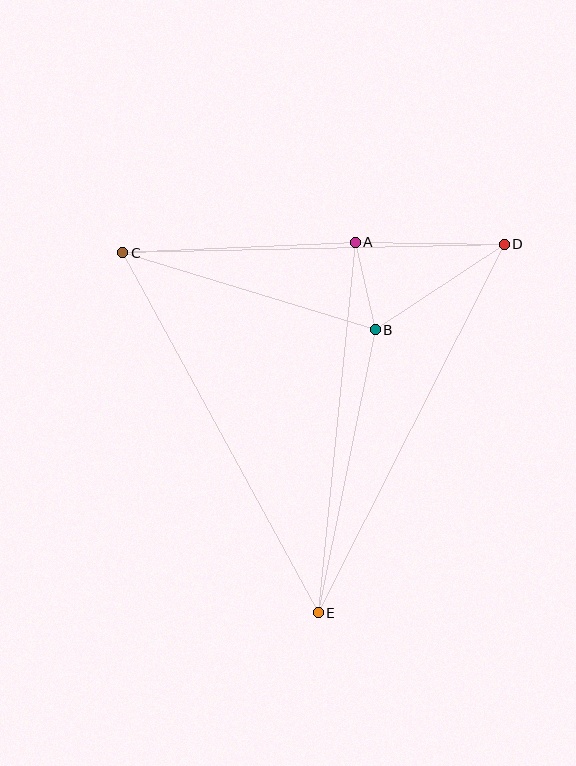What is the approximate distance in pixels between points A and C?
The distance between A and C is approximately 233 pixels.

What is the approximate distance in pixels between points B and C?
The distance between B and C is approximately 264 pixels.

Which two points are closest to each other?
Points A and B are closest to each other.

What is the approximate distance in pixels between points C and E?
The distance between C and E is approximately 410 pixels.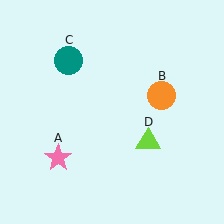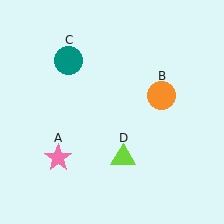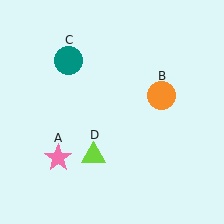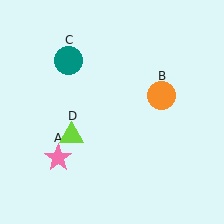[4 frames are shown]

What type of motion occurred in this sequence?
The lime triangle (object D) rotated clockwise around the center of the scene.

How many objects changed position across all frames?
1 object changed position: lime triangle (object D).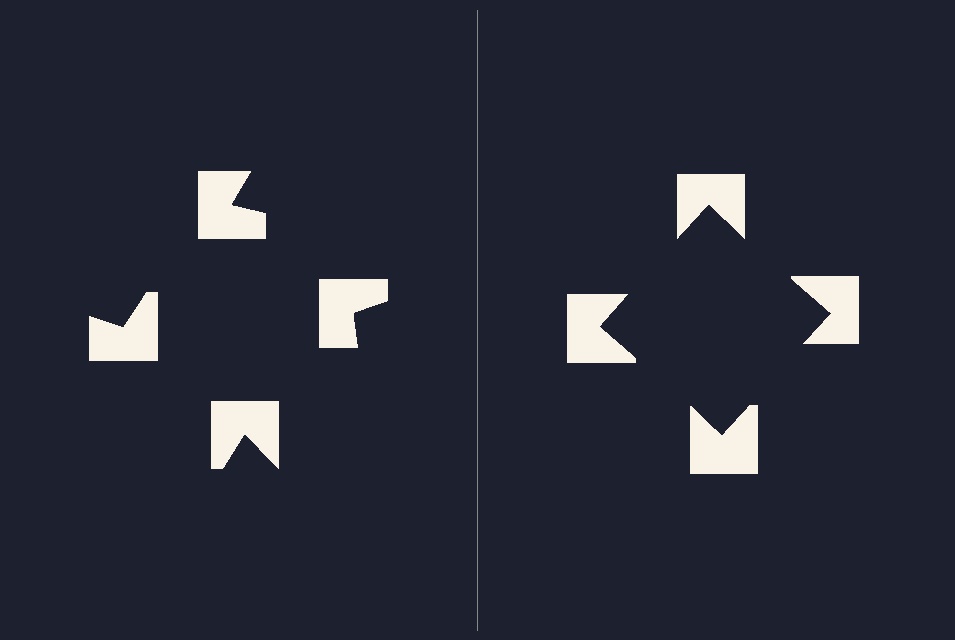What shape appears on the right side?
An illusory square.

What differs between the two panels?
The notched squares are positioned identically on both sides; only the wedge orientations differ. On the right they align to a square; on the left they are misaligned.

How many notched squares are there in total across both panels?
8 — 4 on each side.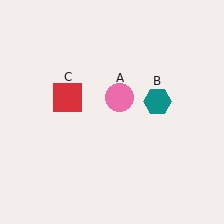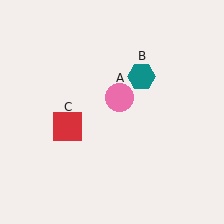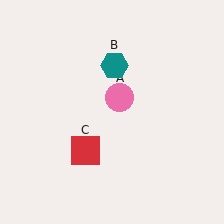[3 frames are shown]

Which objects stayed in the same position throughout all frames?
Pink circle (object A) remained stationary.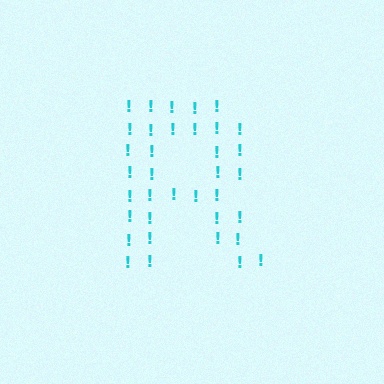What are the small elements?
The small elements are exclamation marks.